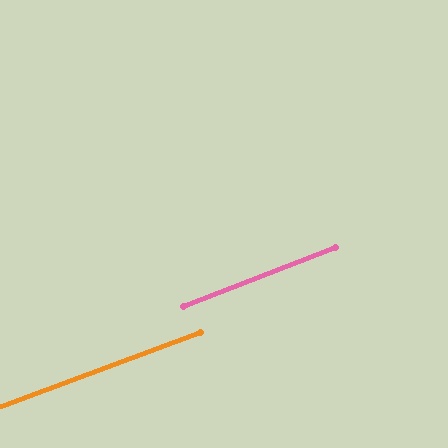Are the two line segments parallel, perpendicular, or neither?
Parallel — their directions differ by only 0.6°.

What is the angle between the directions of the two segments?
Approximately 1 degree.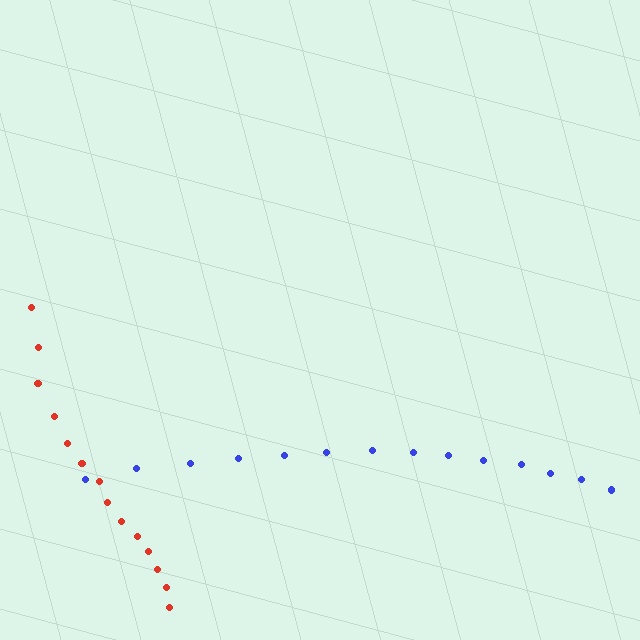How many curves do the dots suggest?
There are 2 distinct paths.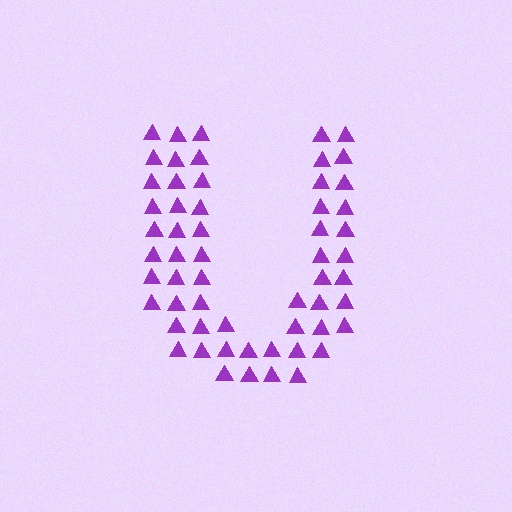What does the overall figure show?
The overall figure shows the letter U.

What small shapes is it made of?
It is made of small triangles.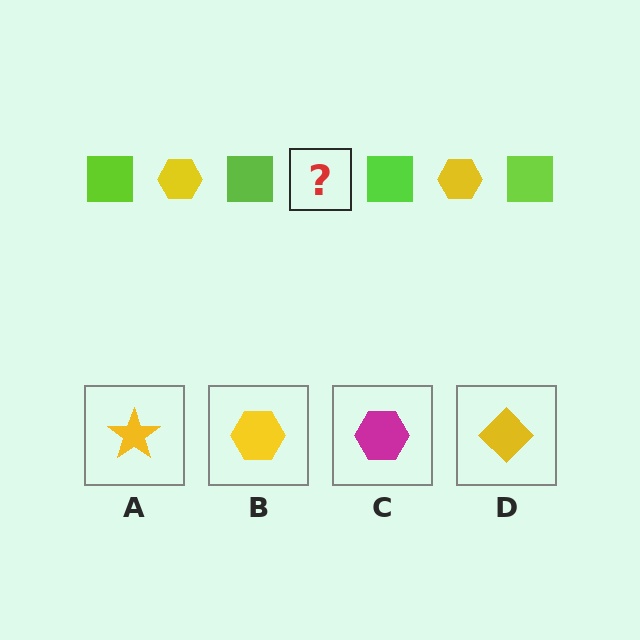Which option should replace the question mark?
Option B.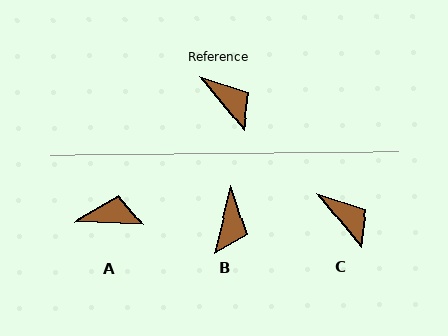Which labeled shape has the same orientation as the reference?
C.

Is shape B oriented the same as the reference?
No, it is off by about 53 degrees.